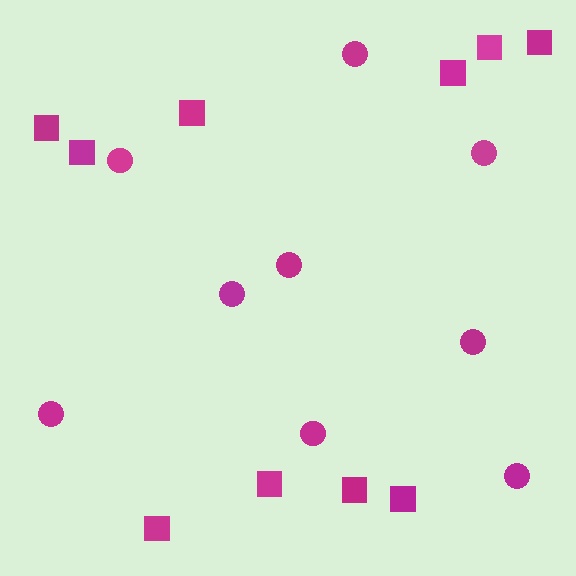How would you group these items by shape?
There are 2 groups: one group of circles (9) and one group of squares (10).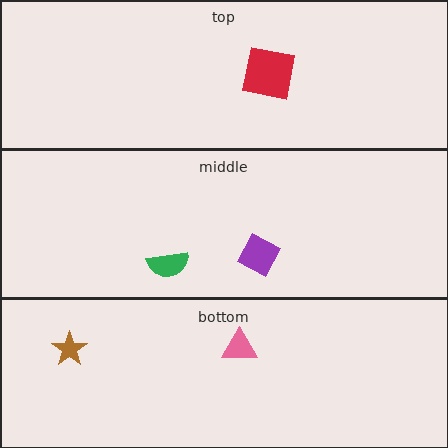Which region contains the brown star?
The bottom region.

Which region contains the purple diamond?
The middle region.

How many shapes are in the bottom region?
2.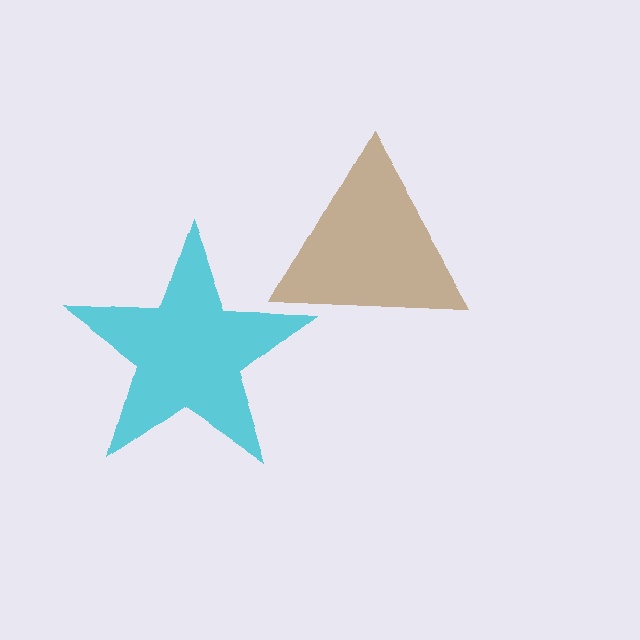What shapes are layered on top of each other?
The layered shapes are: a cyan star, a brown triangle.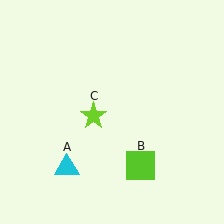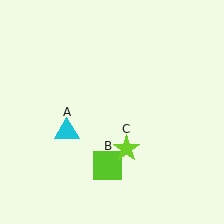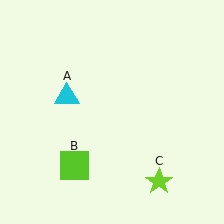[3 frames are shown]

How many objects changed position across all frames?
3 objects changed position: cyan triangle (object A), lime square (object B), lime star (object C).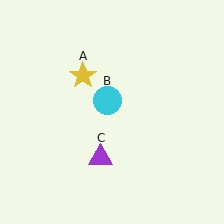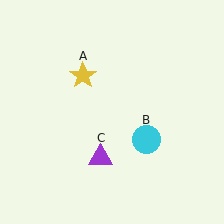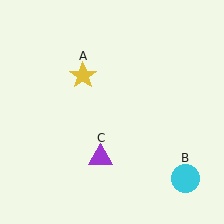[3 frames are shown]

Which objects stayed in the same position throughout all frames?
Yellow star (object A) and purple triangle (object C) remained stationary.